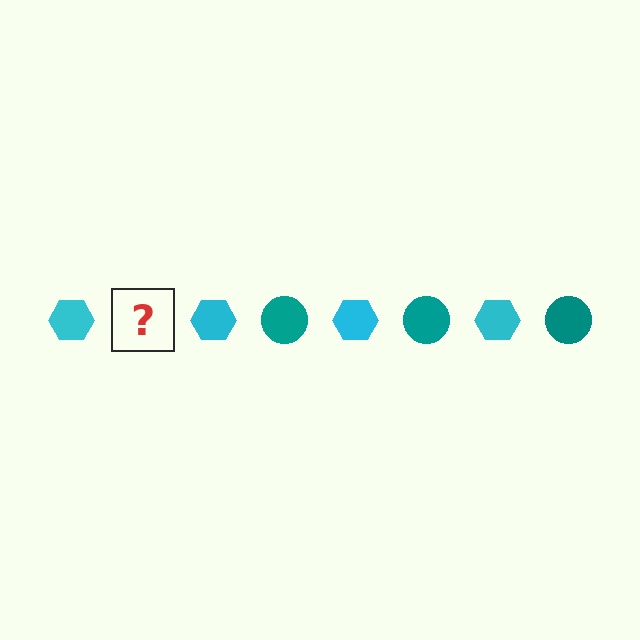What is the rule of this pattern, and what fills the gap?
The rule is that the pattern alternates between cyan hexagon and teal circle. The gap should be filled with a teal circle.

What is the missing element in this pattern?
The missing element is a teal circle.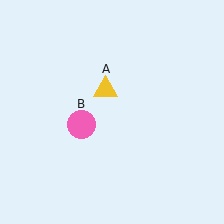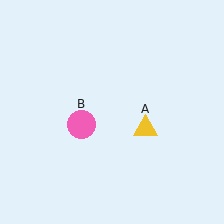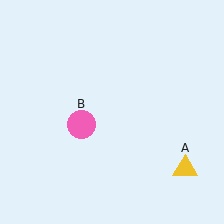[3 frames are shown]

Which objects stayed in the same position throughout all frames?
Pink circle (object B) remained stationary.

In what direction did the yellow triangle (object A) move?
The yellow triangle (object A) moved down and to the right.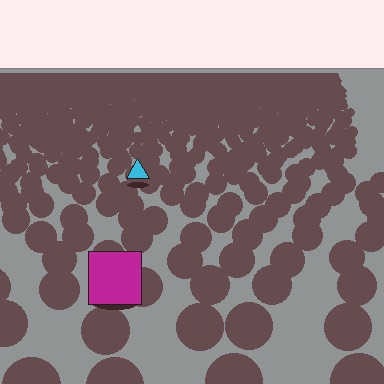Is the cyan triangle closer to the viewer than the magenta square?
No. The magenta square is closer — you can tell from the texture gradient: the ground texture is coarser near it.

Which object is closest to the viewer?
The magenta square is closest. The texture marks near it are larger and more spread out.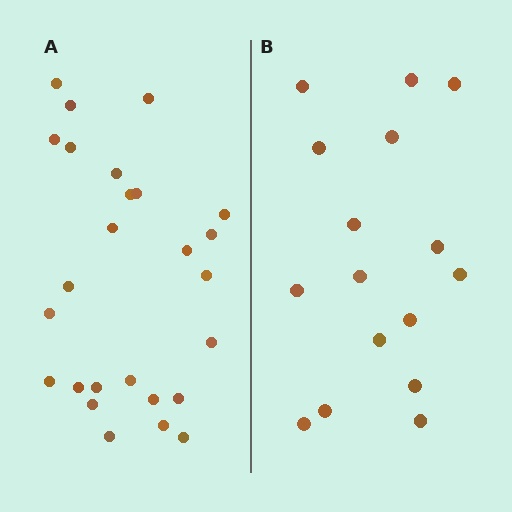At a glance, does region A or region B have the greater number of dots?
Region A (the left region) has more dots.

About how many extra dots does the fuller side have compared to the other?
Region A has roughly 10 or so more dots than region B.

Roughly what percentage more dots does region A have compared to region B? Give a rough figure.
About 60% more.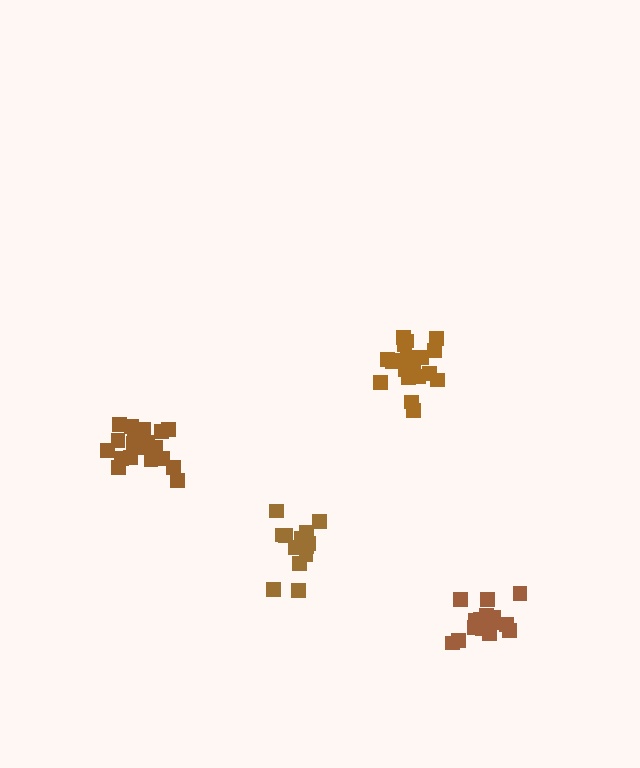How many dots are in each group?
Group 1: 14 dots, Group 2: 20 dots, Group 3: 19 dots, Group 4: 20 dots (73 total).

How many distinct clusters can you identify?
There are 4 distinct clusters.